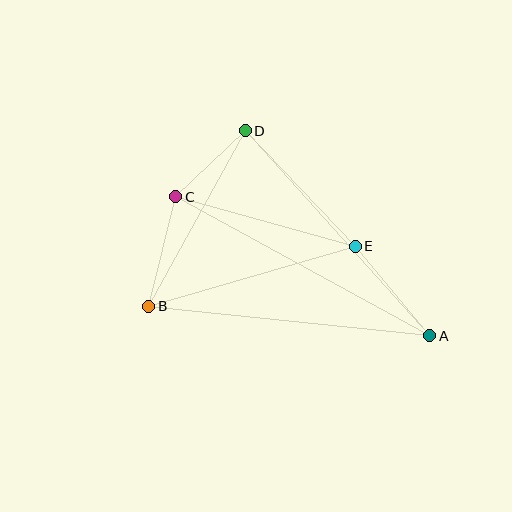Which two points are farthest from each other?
Points A and C are farthest from each other.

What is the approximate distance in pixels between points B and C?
The distance between B and C is approximately 113 pixels.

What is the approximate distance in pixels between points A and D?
The distance between A and D is approximately 276 pixels.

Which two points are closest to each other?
Points C and D are closest to each other.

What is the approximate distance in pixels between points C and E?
The distance between C and E is approximately 186 pixels.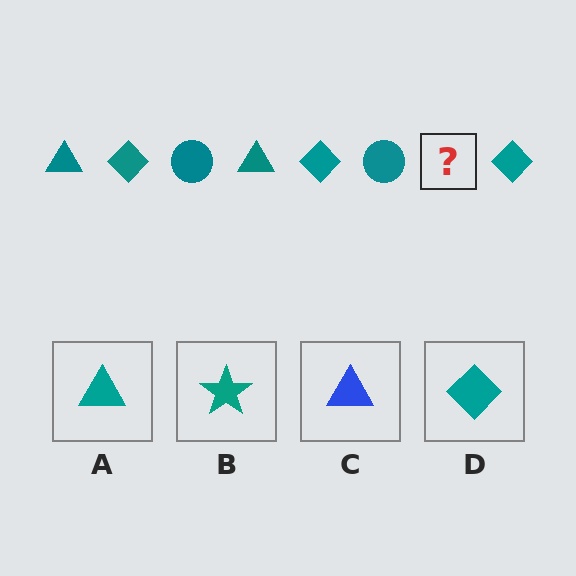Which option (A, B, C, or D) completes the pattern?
A.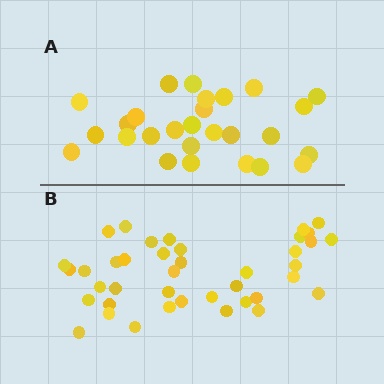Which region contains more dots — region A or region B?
Region B (the bottom region) has more dots.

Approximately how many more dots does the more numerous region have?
Region B has approximately 15 more dots than region A.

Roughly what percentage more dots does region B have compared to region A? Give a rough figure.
About 50% more.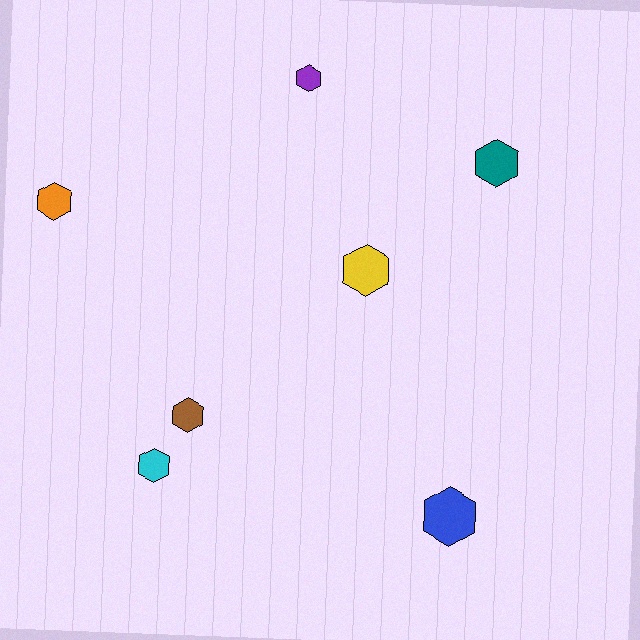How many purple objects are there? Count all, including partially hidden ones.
There is 1 purple object.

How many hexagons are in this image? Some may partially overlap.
There are 7 hexagons.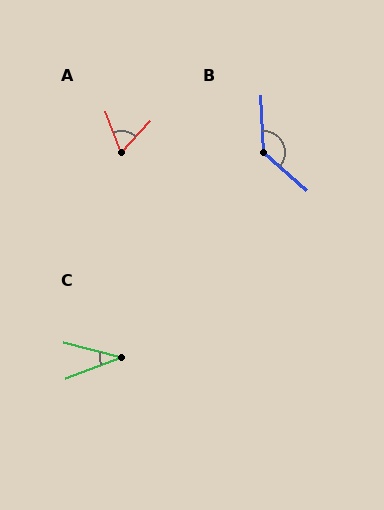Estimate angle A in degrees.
Approximately 63 degrees.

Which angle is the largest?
B, at approximately 133 degrees.